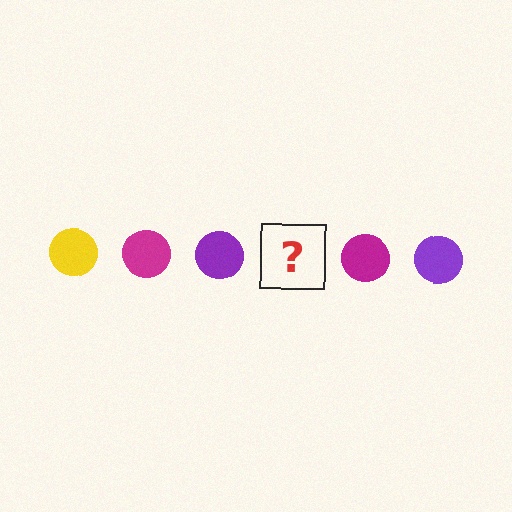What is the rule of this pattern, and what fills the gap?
The rule is that the pattern cycles through yellow, magenta, purple circles. The gap should be filled with a yellow circle.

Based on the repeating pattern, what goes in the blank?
The blank should be a yellow circle.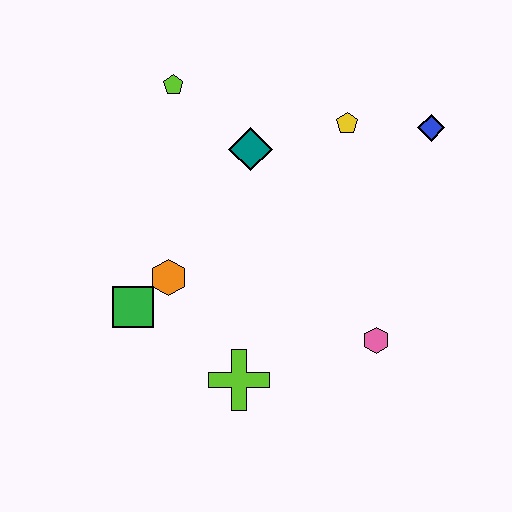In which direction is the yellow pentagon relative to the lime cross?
The yellow pentagon is above the lime cross.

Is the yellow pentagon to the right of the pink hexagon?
No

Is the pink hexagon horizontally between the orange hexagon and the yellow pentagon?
No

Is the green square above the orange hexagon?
No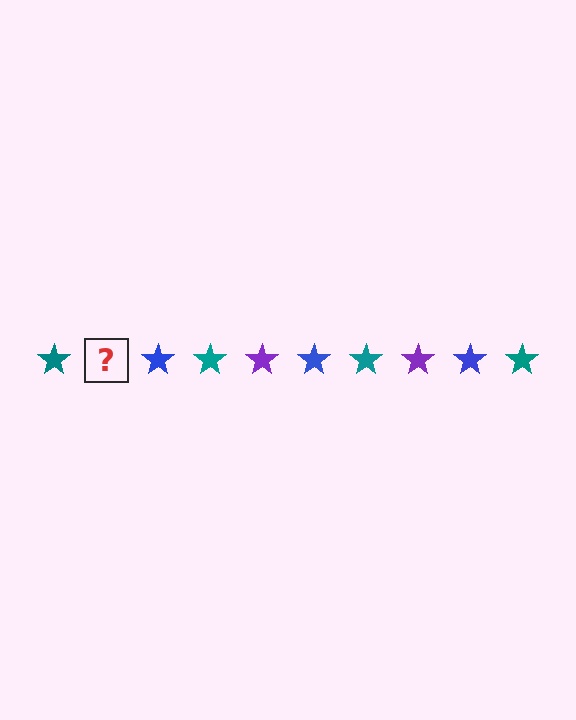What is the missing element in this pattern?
The missing element is a purple star.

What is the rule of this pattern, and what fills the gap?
The rule is that the pattern cycles through teal, purple, blue stars. The gap should be filled with a purple star.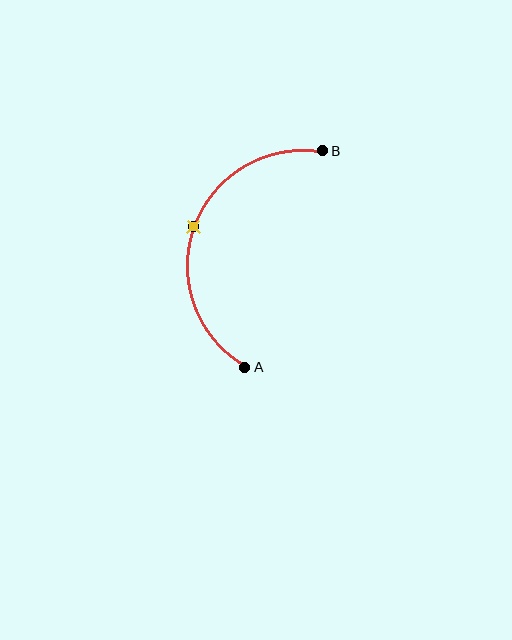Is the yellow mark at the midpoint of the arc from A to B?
Yes. The yellow mark lies on the arc at equal arc-length from both A and B — it is the arc midpoint.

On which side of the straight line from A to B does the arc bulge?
The arc bulges to the left of the straight line connecting A and B.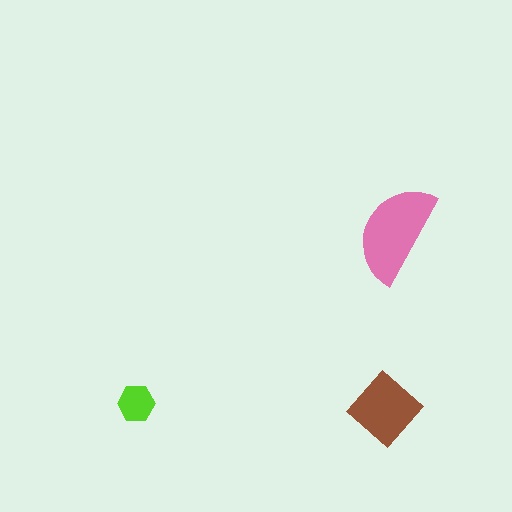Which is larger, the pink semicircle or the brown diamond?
The pink semicircle.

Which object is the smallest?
The lime hexagon.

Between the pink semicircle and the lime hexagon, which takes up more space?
The pink semicircle.